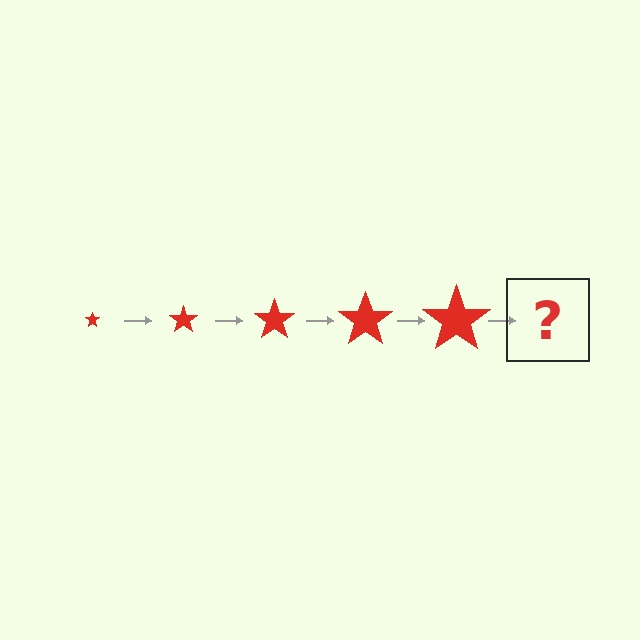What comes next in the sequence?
The next element should be a red star, larger than the previous one.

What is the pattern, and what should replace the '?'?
The pattern is that the star gets progressively larger each step. The '?' should be a red star, larger than the previous one.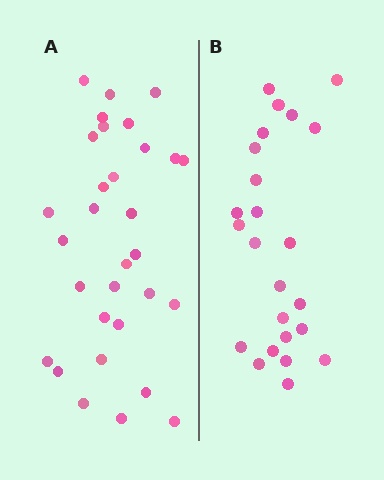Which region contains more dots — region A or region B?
Region A (the left region) has more dots.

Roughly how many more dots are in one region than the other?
Region A has roughly 8 or so more dots than region B.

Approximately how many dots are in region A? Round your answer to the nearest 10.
About 30 dots. (The exact count is 31, which rounds to 30.)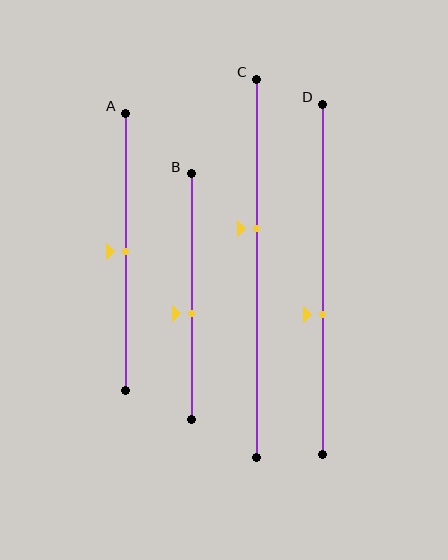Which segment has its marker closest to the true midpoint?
Segment A has its marker closest to the true midpoint.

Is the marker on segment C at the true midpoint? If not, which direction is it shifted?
No, the marker on segment C is shifted upward by about 10% of the segment length.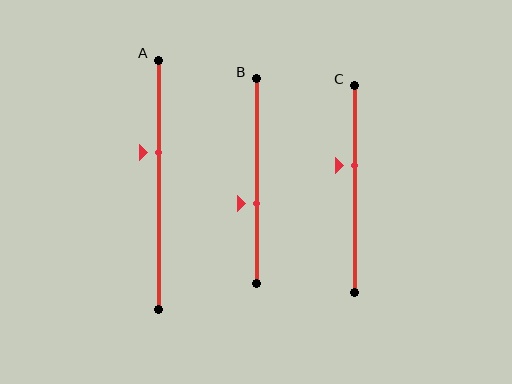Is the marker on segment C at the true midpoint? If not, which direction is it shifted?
No, the marker on segment C is shifted upward by about 11% of the segment length.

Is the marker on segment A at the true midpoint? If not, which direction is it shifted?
No, the marker on segment A is shifted upward by about 13% of the segment length.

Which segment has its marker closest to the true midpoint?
Segment B has its marker closest to the true midpoint.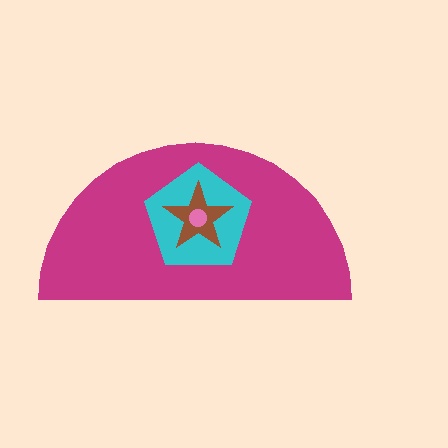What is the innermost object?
The pink circle.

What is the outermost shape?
The magenta semicircle.